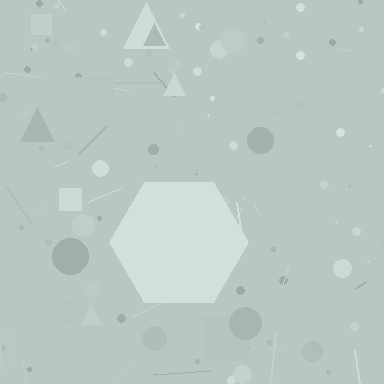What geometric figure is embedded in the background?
A hexagon is embedded in the background.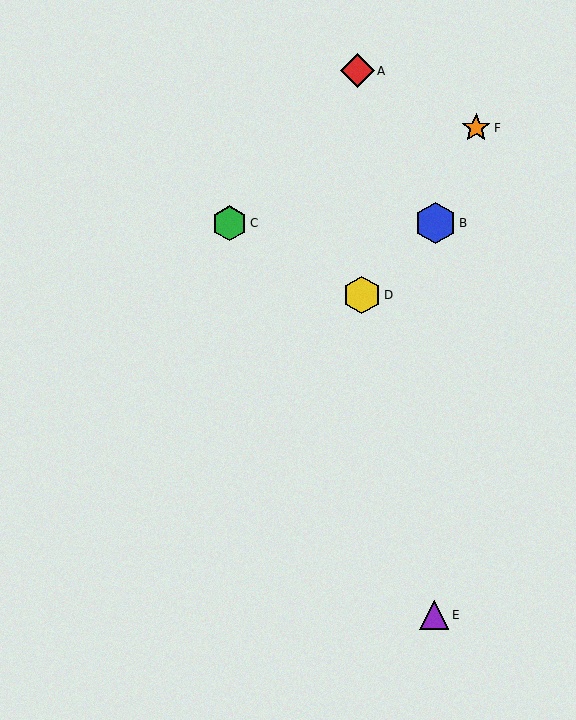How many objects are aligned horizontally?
2 objects (B, C) are aligned horizontally.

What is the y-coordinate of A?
Object A is at y≈71.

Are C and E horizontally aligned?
No, C is at y≈223 and E is at y≈615.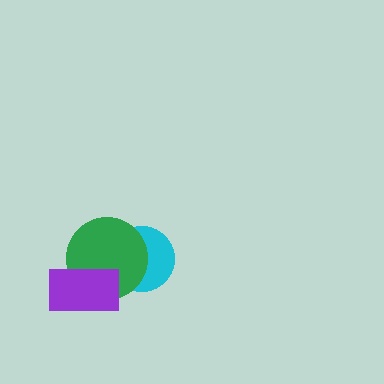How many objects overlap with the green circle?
2 objects overlap with the green circle.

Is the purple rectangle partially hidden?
No, no other shape covers it.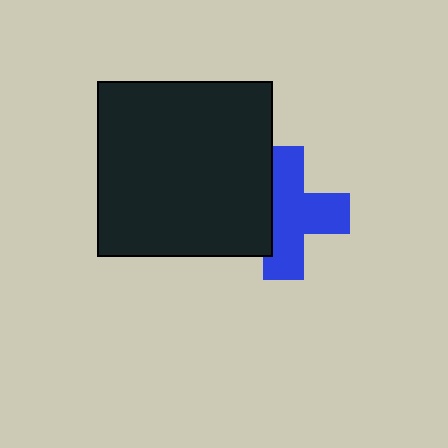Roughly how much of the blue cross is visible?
Most of it is visible (roughly 67%).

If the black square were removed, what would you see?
You would see the complete blue cross.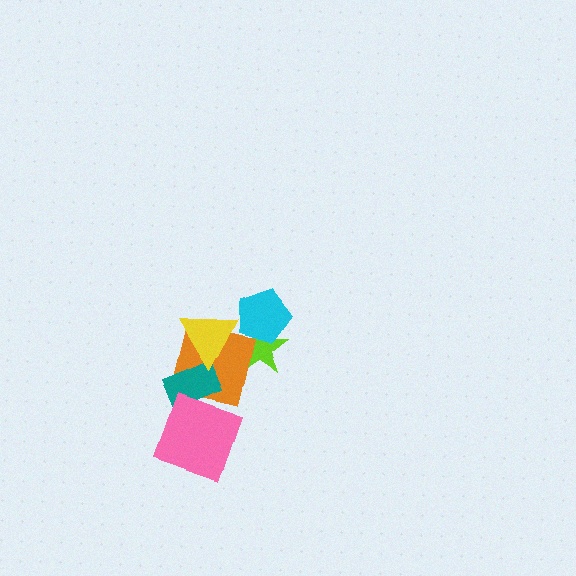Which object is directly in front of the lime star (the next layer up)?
The orange square is directly in front of the lime star.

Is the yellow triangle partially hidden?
No, no other shape covers it.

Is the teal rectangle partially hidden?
Yes, it is partially covered by another shape.